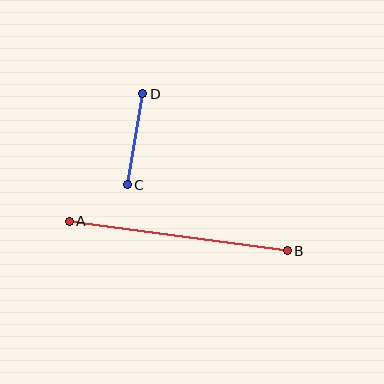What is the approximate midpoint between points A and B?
The midpoint is at approximately (178, 236) pixels.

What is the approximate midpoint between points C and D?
The midpoint is at approximately (135, 139) pixels.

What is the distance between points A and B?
The distance is approximately 220 pixels.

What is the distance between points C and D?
The distance is approximately 92 pixels.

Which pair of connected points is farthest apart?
Points A and B are farthest apart.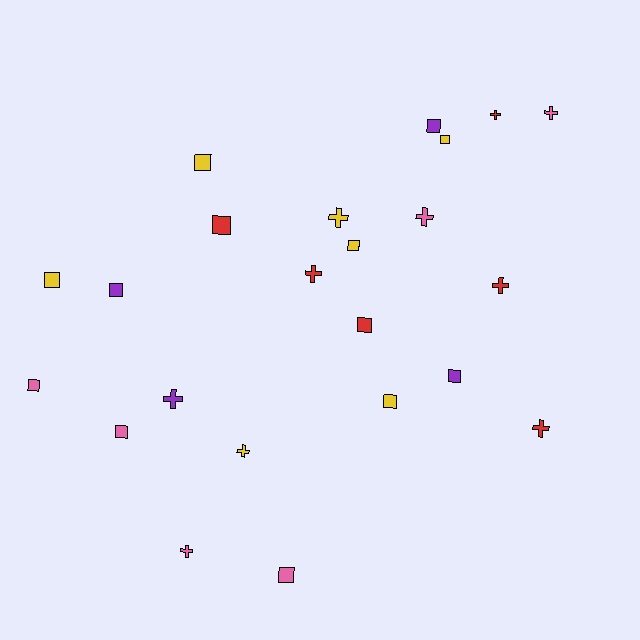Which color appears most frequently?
Yellow, with 7 objects.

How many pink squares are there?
There are 3 pink squares.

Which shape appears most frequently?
Square, with 13 objects.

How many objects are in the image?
There are 23 objects.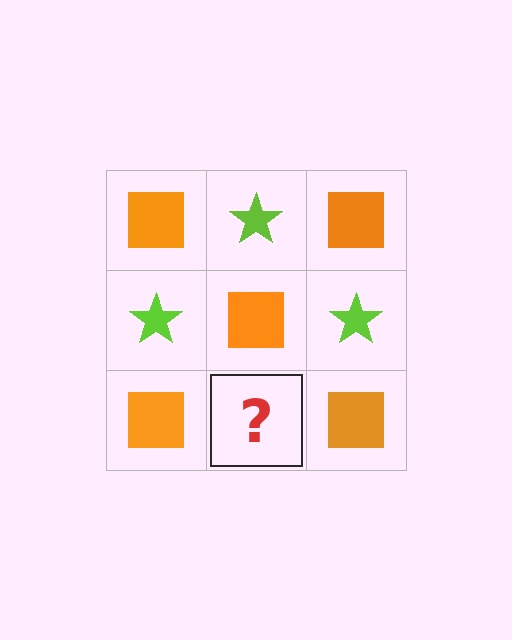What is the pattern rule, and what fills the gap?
The rule is that it alternates orange square and lime star in a checkerboard pattern. The gap should be filled with a lime star.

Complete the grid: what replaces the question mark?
The question mark should be replaced with a lime star.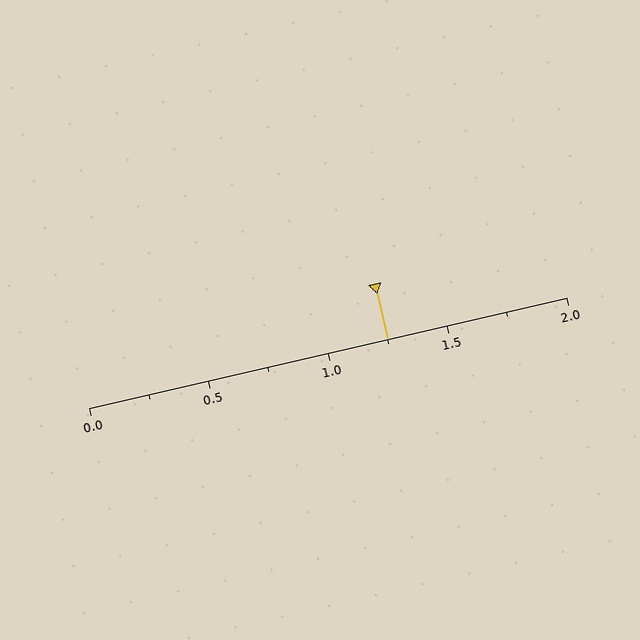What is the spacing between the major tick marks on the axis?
The major ticks are spaced 0.5 apart.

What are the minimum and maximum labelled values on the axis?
The axis runs from 0.0 to 2.0.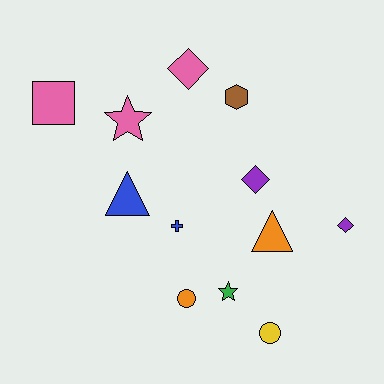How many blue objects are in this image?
There are 2 blue objects.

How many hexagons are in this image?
There is 1 hexagon.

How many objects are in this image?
There are 12 objects.